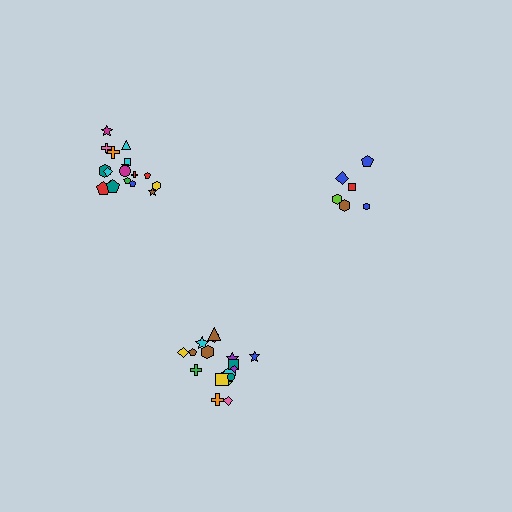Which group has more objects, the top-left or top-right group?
The top-left group.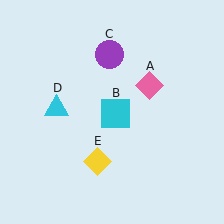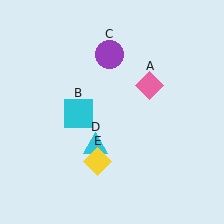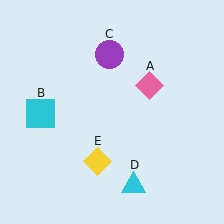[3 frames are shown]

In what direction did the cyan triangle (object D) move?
The cyan triangle (object D) moved down and to the right.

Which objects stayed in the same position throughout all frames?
Pink diamond (object A) and purple circle (object C) and yellow diamond (object E) remained stationary.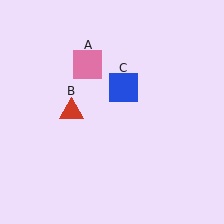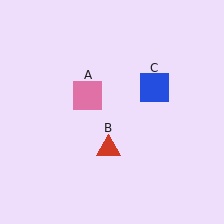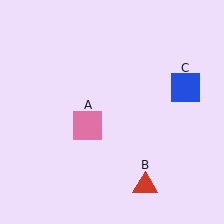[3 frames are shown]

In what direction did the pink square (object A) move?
The pink square (object A) moved down.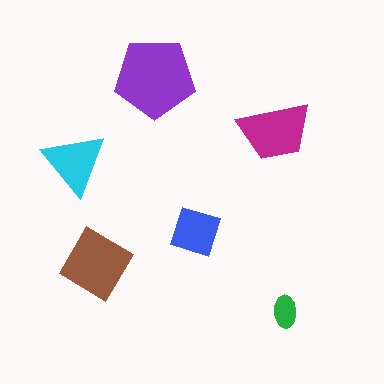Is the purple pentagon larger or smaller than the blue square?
Larger.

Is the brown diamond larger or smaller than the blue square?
Larger.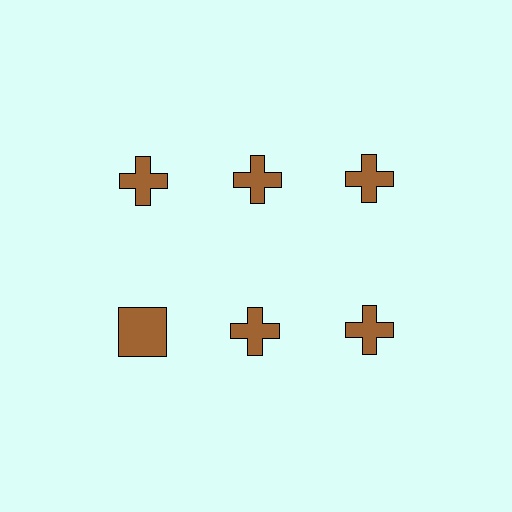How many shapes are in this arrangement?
There are 6 shapes arranged in a grid pattern.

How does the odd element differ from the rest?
It has a different shape: square instead of cross.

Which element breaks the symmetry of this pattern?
The brown square in the second row, leftmost column breaks the symmetry. All other shapes are brown crosses.